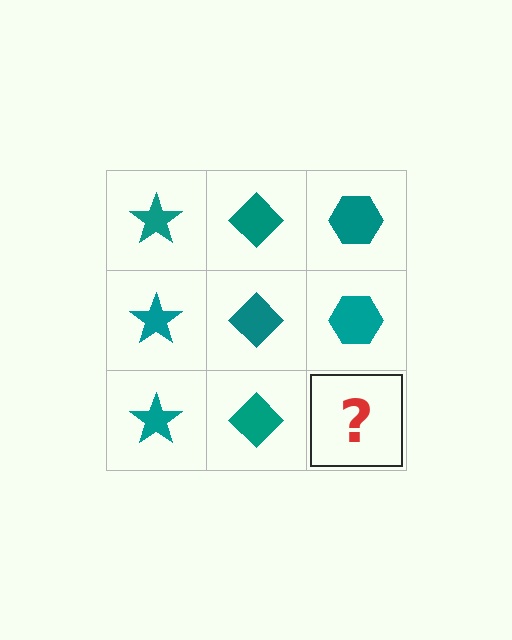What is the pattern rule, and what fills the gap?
The rule is that each column has a consistent shape. The gap should be filled with a teal hexagon.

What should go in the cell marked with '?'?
The missing cell should contain a teal hexagon.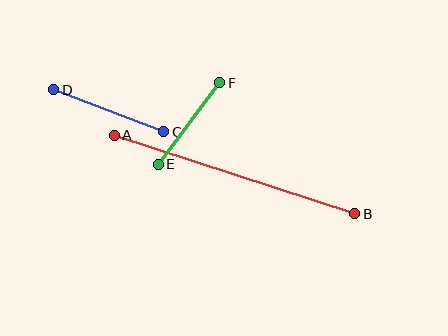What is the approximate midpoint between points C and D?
The midpoint is at approximately (109, 111) pixels.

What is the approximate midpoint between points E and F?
The midpoint is at approximately (189, 124) pixels.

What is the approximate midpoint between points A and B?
The midpoint is at approximately (235, 174) pixels.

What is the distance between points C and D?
The distance is approximately 118 pixels.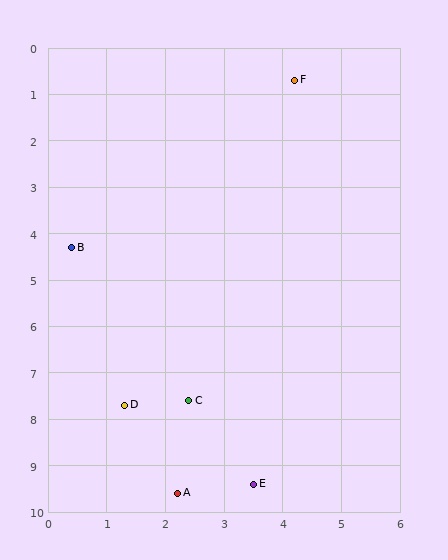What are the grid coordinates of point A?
Point A is at approximately (2.2, 9.6).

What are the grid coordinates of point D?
Point D is at approximately (1.3, 7.7).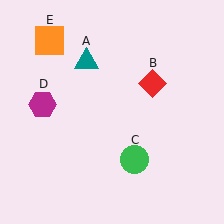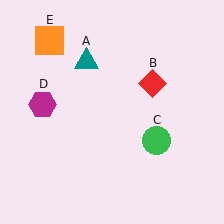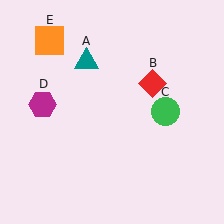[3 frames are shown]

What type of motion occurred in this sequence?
The green circle (object C) rotated counterclockwise around the center of the scene.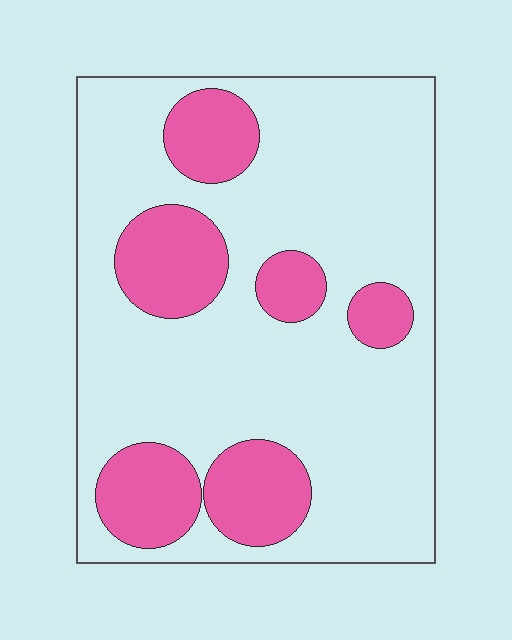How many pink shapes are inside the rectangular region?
6.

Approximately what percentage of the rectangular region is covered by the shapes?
Approximately 25%.